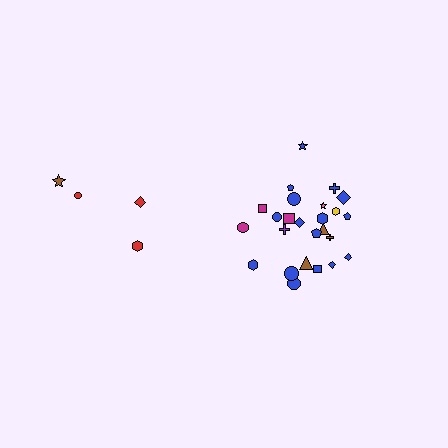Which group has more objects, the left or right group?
The right group.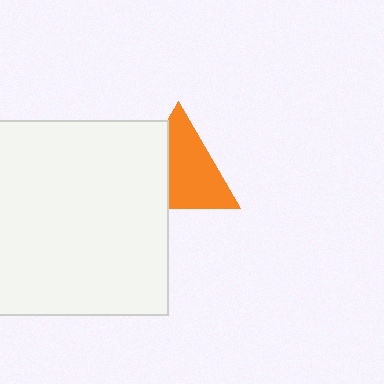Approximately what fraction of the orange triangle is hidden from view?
Roughly 37% of the orange triangle is hidden behind the white square.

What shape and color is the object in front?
The object in front is a white square.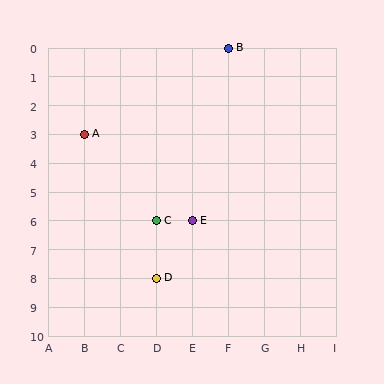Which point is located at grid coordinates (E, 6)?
Point E is at (E, 6).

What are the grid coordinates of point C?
Point C is at grid coordinates (D, 6).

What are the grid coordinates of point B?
Point B is at grid coordinates (F, 0).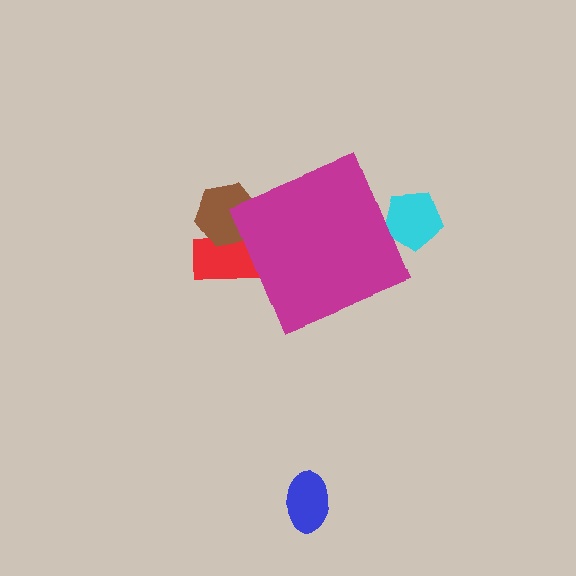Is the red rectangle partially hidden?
Yes, the red rectangle is partially hidden behind the magenta diamond.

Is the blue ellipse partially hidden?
No, the blue ellipse is fully visible.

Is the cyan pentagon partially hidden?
Yes, the cyan pentagon is partially hidden behind the magenta diamond.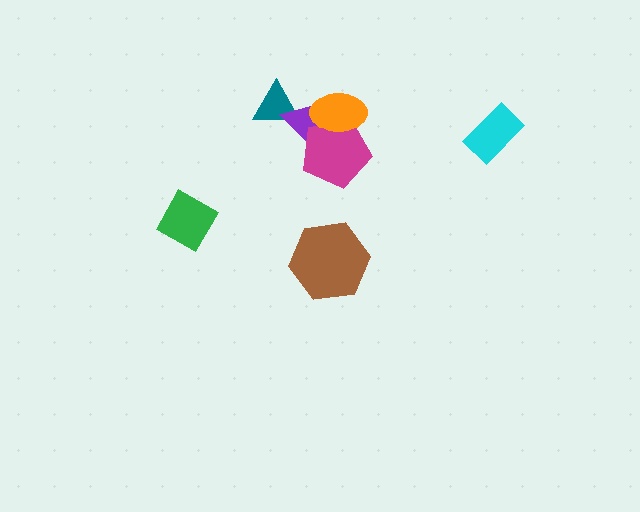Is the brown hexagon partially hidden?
No, no other shape covers it.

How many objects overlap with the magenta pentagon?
2 objects overlap with the magenta pentagon.